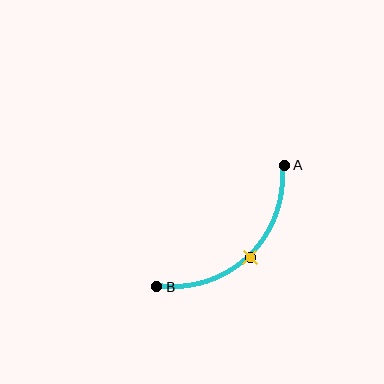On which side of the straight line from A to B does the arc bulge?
The arc bulges below and to the right of the straight line connecting A and B.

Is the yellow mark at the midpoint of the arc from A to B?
Yes. The yellow mark lies on the arc at equal arc-length from both A and B — it is the arc midpoint.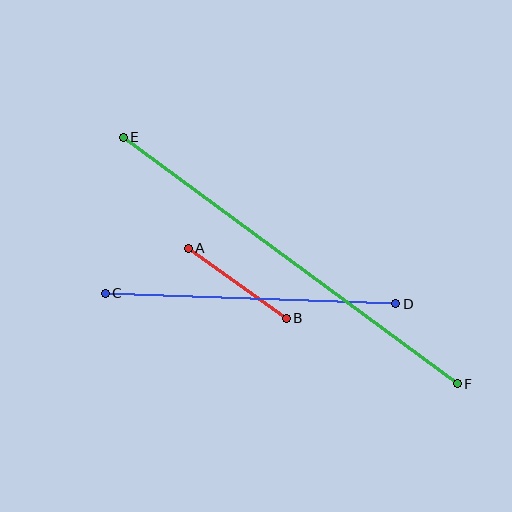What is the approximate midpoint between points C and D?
The midpoint is at approximately (251, 299) pixels.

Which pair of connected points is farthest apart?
Points E and F are farthest apart.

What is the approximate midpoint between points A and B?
The midpoint is at approximately (237, 283) pixels.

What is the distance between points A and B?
The distance is approximately 121 pixels.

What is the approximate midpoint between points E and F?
The midpoint is at approximately (290, 261) pixels.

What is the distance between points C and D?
The distance is approximately 291 pixels.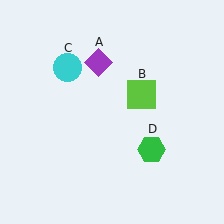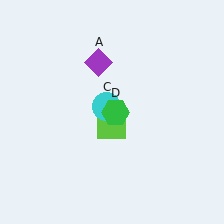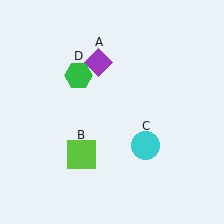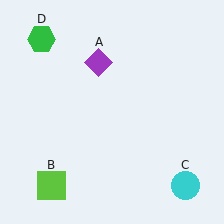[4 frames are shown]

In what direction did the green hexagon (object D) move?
The green hexagon (object D) moved up and to the left.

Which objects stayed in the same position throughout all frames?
Purple diamond (object A) remained stationary.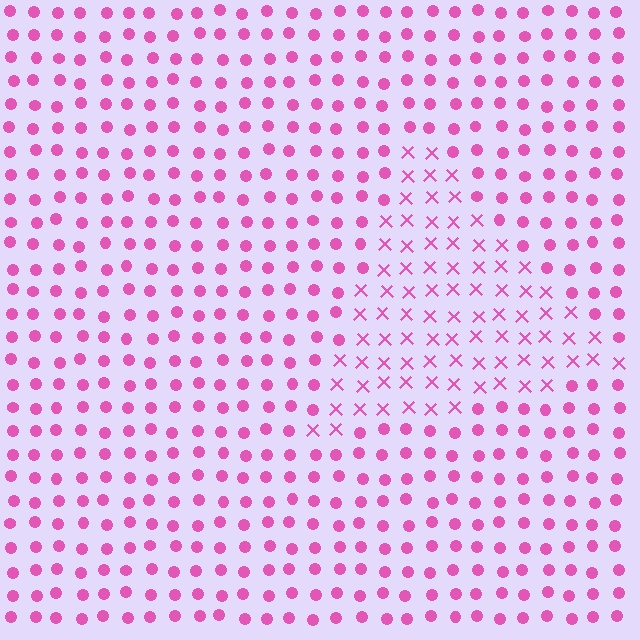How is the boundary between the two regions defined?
The boundary is defined by a change in element shape: X marks inside vs. circles outside. All elements share the same color and spacing.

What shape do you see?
I see a triangle.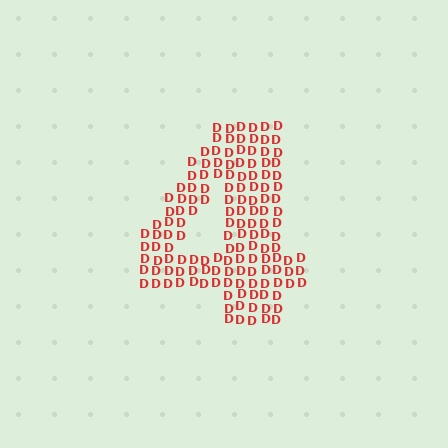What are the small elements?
The small elements are letter D's.